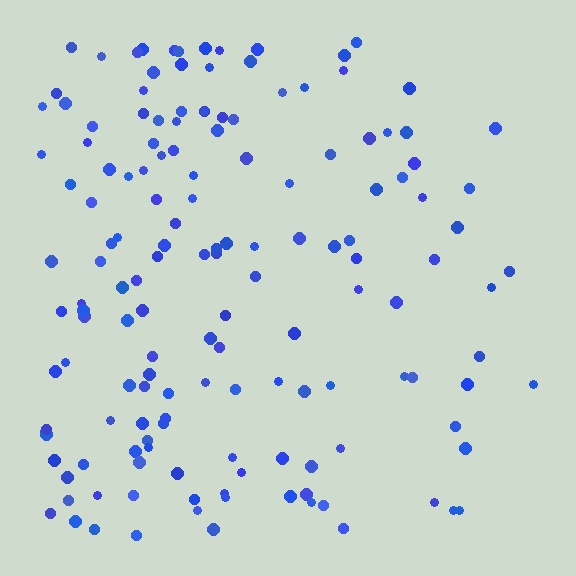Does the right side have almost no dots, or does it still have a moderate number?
Still a moderate number, just noticeably fewer than the left.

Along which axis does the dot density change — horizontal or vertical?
Horizontal.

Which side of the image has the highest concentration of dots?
The left.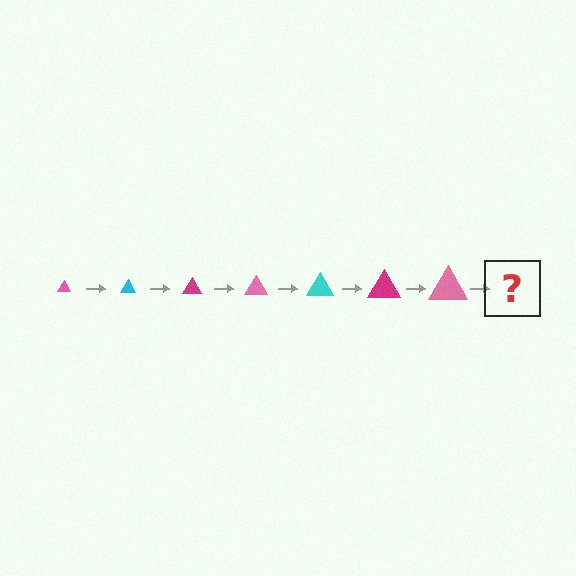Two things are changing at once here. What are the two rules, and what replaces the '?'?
The two rules are that the triangle grows larger each step and the color cycles through pink, cyan, and magenta. The '?' should be a cyan triangle, larger than the previous one.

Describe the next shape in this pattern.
It should be a cyan triangle, larger than the previous one.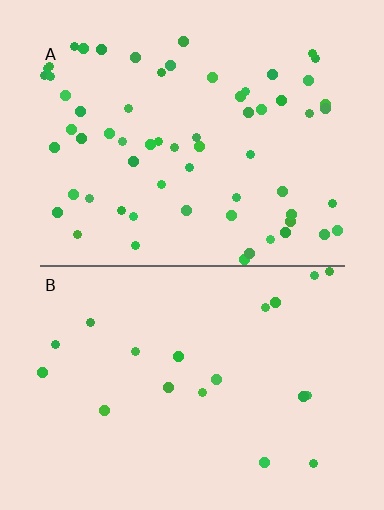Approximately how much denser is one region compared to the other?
Approximately 3.2× — region A over region B.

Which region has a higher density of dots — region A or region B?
A (the top).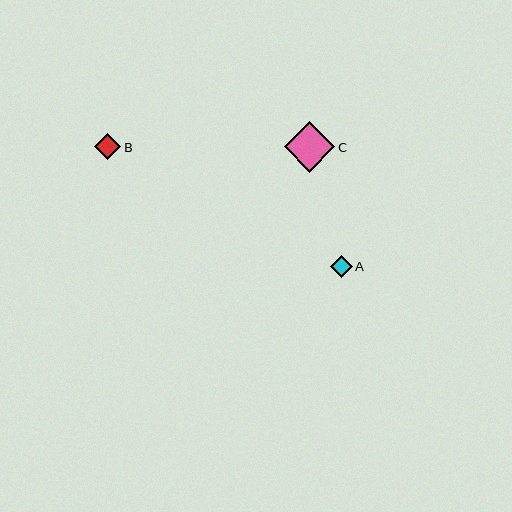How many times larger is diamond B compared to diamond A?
Diamond B is approximately 1.2 times the size of diamond A.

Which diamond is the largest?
Diamond C is the largest with a size of approximately 50 pixels.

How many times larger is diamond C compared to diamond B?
Diamond C is approximately 1.9 times the size of diamond B.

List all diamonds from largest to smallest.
From largest to smallest: C, B, A.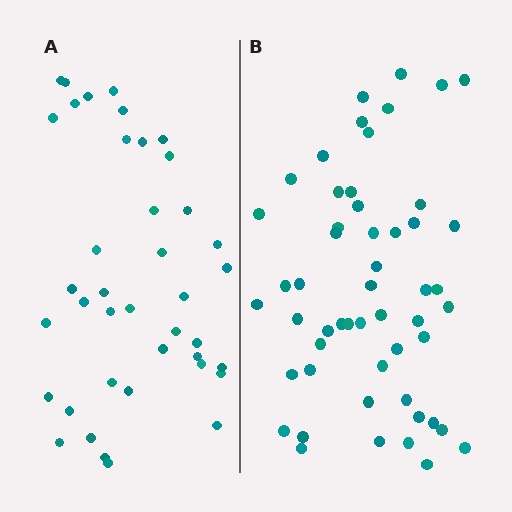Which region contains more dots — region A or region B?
Region B (the right region) has more dots.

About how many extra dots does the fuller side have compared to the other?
Region B has approximately 15 more dots than region A.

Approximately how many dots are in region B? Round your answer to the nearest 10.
About 50 dots. (The exact count is 53, which rounds to 50.)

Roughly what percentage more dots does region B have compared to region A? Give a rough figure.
About 30% more.